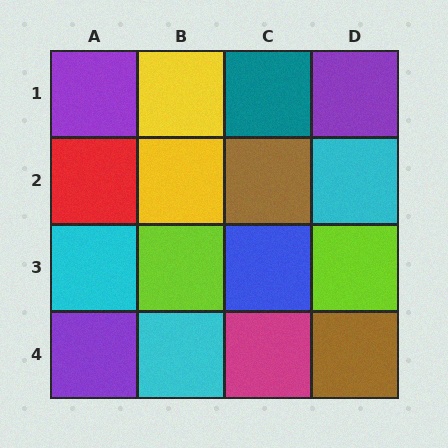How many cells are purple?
3 cells are purple.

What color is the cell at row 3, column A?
Cyan.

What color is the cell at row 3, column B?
Lime.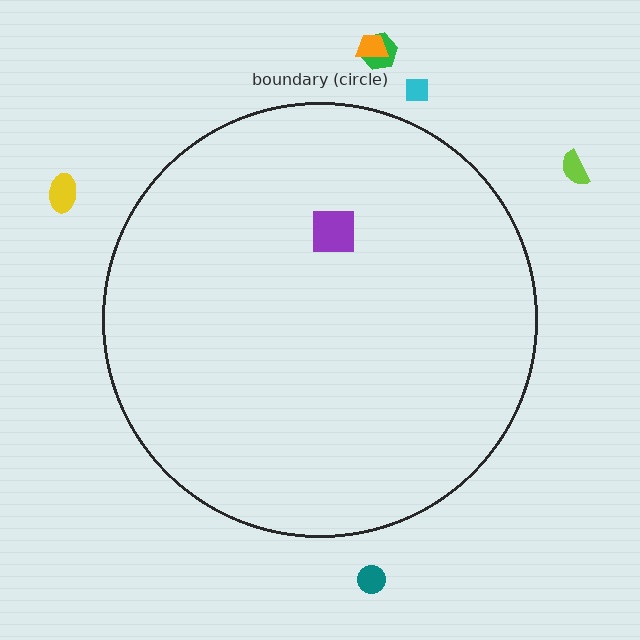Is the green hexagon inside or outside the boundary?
Outside.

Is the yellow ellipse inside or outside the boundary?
Outside.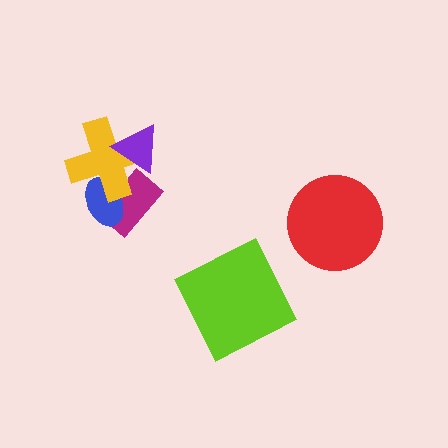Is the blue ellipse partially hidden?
Yes, it is partially covered by another shape.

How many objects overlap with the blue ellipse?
2 objects overlap with the blue ellipse.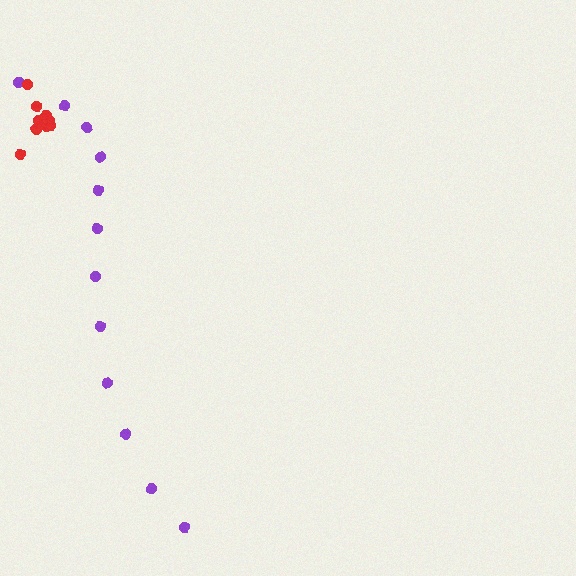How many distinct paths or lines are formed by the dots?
There are 2 distinct paths.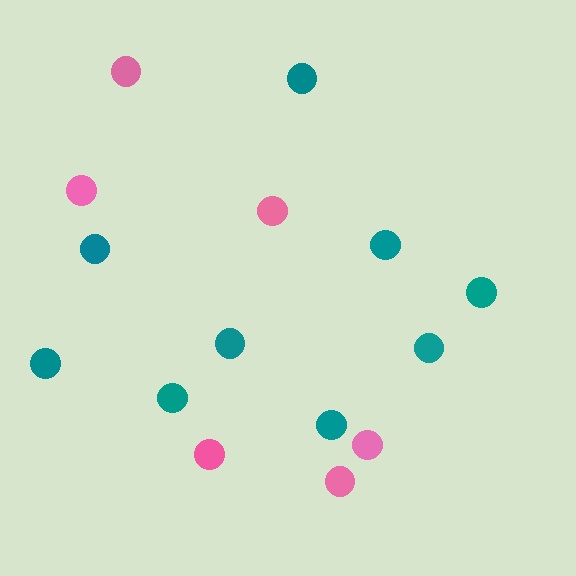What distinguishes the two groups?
There are 2 groups: one group of pink circles (6) and one group of teal circles (9).